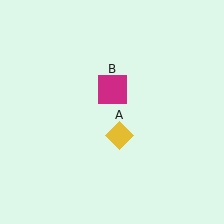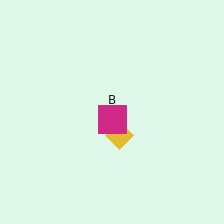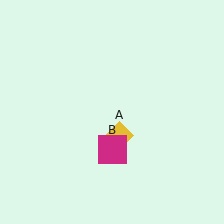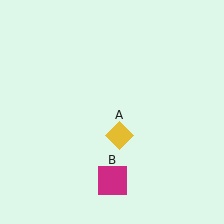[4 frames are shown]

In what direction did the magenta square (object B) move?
The magenta square (object B) moved down.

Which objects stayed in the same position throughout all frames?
Yellow diamond (object A) remained stationary.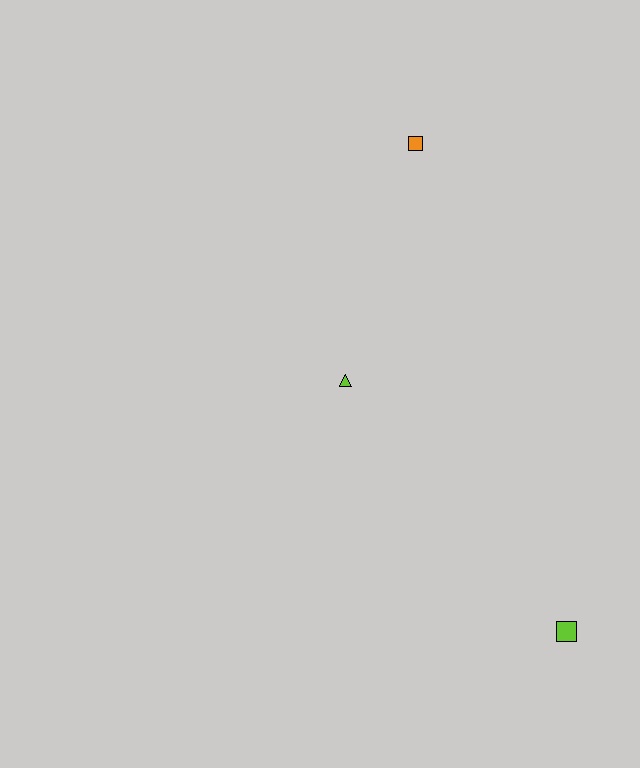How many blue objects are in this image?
There are no blue objects.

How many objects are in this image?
There are 3 objects.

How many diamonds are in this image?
There are no diamonds.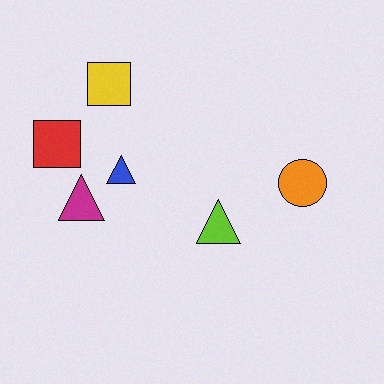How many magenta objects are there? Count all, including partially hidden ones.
There is 1 magenta object.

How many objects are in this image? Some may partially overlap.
There are 6 objects.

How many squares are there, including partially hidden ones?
There are 2 squares.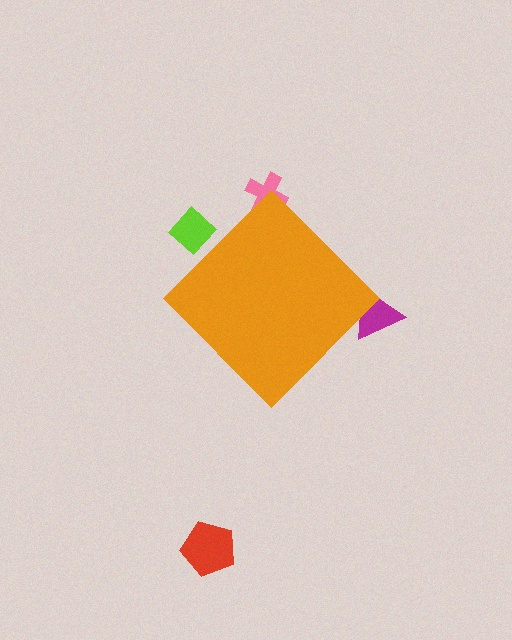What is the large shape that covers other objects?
An orange diamond.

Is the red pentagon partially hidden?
No, the red pentagon is fully visible.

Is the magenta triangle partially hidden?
Yes, the magenta triangle is partially hidden behind the orange diamond.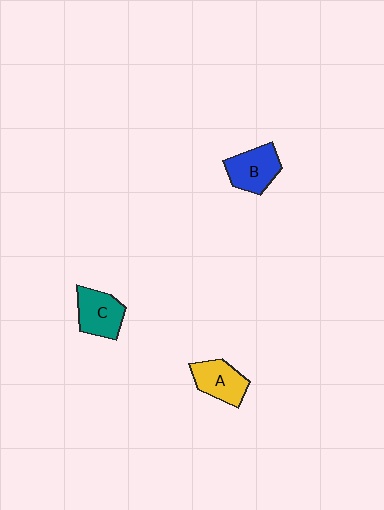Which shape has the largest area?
Shape B (blue).